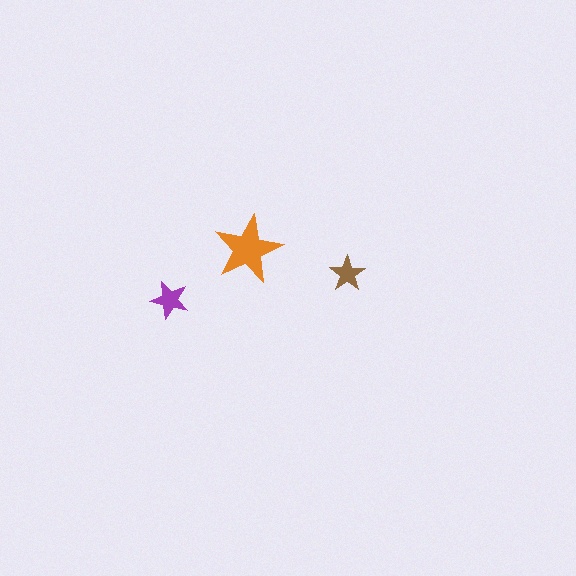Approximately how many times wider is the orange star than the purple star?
About 2 times wider.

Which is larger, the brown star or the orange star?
The orange one.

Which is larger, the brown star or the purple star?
The purple one.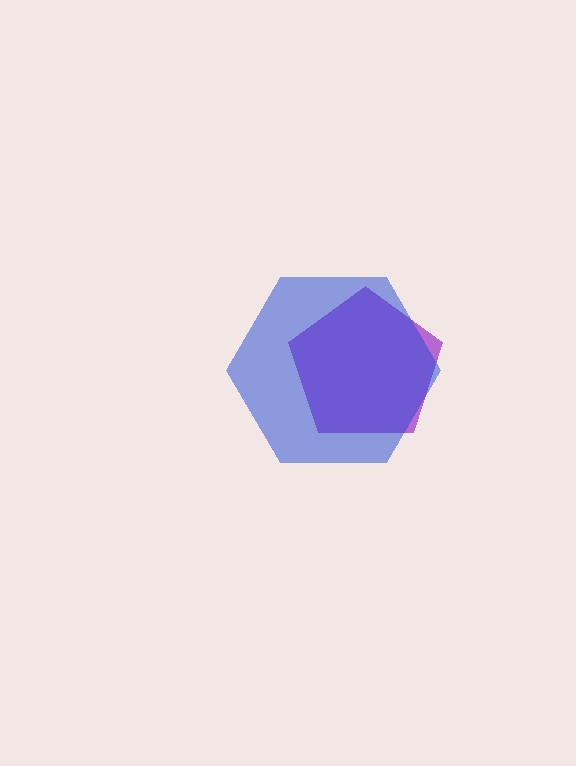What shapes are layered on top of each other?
The layered shapes are: a purple pentagon, a blue hexagon.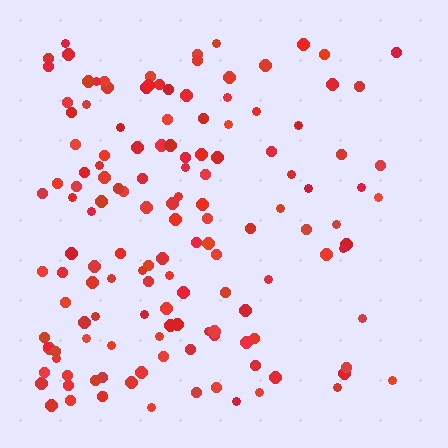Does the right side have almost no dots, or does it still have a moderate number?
Still a moderate number, just noticeably fewer than the left.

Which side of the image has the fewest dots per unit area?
The right.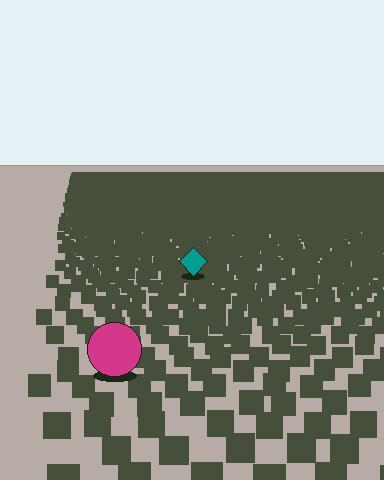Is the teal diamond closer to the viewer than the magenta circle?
No. The magenta circle is closer — you can tell from the texture gradient: the ground texture is coarser near it.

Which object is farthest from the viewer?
The teal diamond is farthest from the viewer. It appears smaller and the ground texture around it is denser.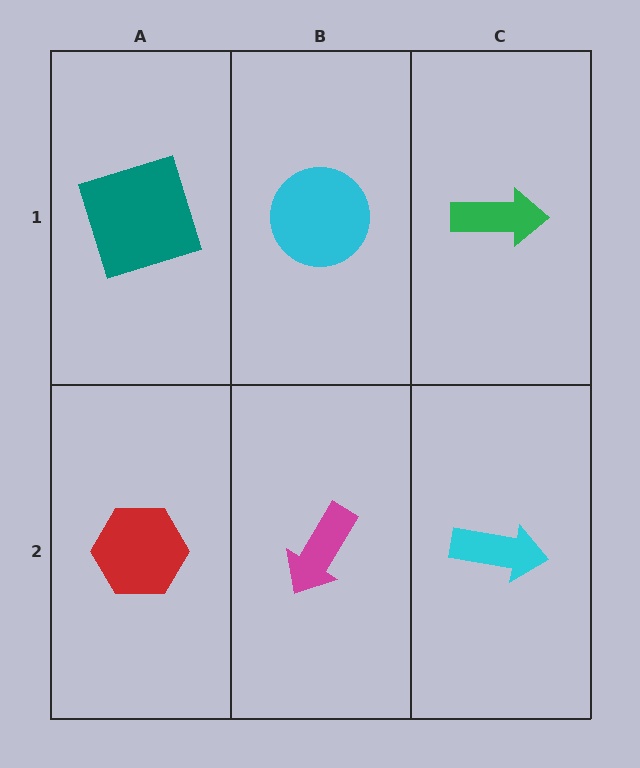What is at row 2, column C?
A cyan arrow.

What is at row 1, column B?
A cyan circle.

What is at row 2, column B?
A magenta arrow.